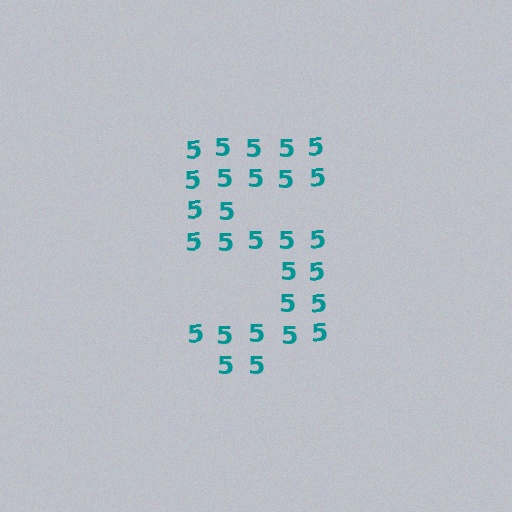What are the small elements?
The small elements are digit 5's.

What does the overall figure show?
The overall figure shows the digit 5.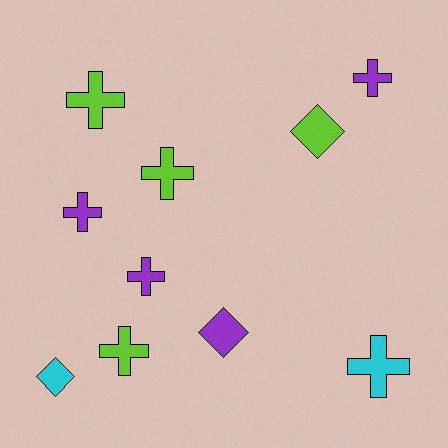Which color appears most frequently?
Purple, with 4 objects.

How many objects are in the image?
There are 10 objects.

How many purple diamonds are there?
There is 1 purple diamond.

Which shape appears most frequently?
Cross, with 7 objects.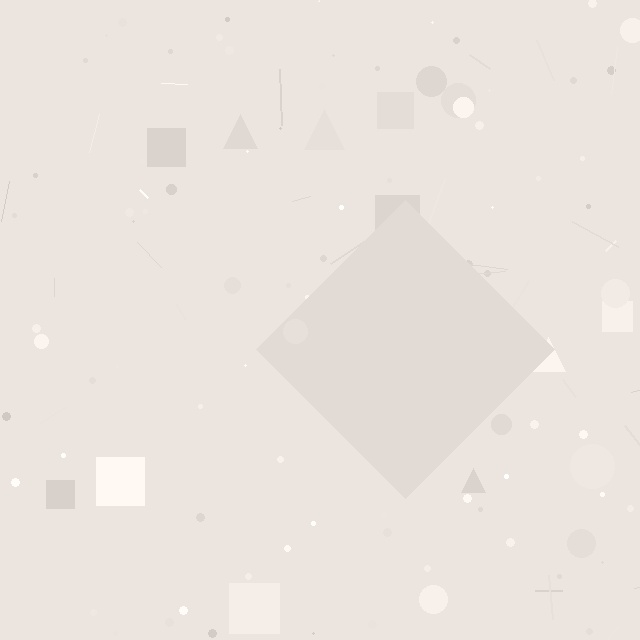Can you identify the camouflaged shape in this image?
The camouflaged shape is a diamond.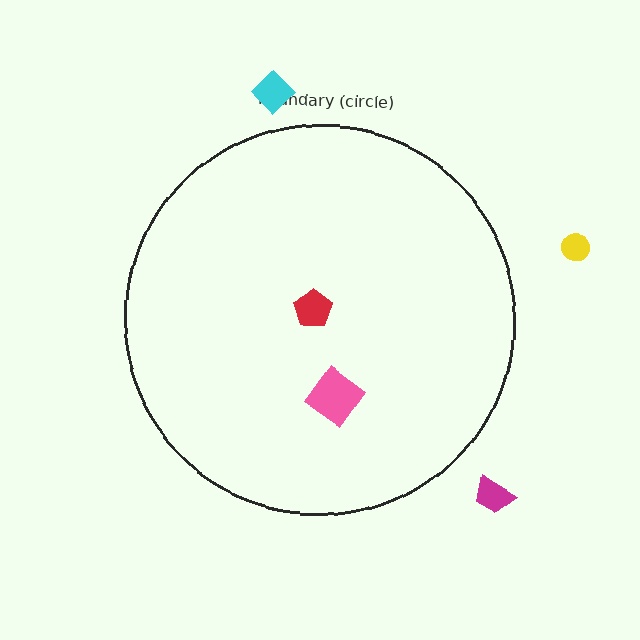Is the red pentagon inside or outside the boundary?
Inside.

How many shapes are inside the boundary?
2 inside, 3 outside.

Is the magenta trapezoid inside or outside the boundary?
Outside.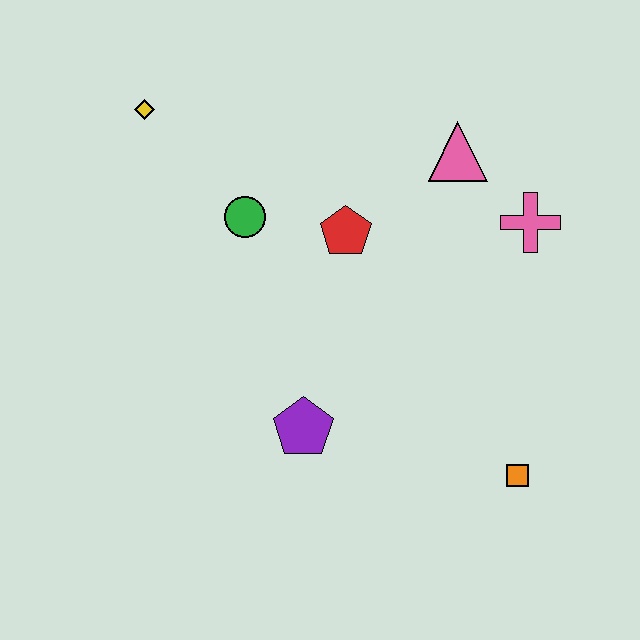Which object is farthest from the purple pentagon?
The yellow diamond is farthest from the purple pentagon.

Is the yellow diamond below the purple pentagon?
No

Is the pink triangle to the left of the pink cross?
Yes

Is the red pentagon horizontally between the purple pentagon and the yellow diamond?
No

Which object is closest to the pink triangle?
The pink cross is closest to the pink triangle.